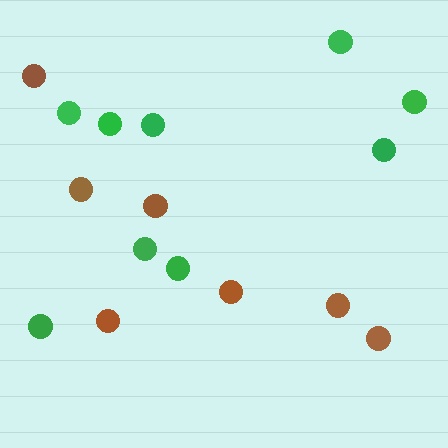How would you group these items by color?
There are 2 groups: one group of green circles (9) and one group of brown circles (7).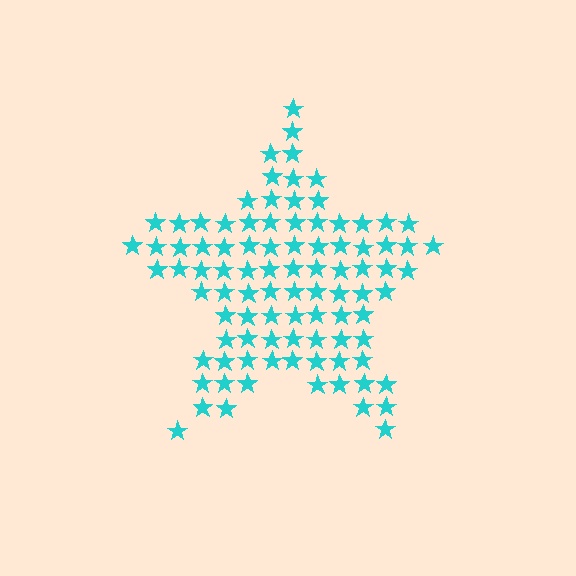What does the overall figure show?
The overall figure shows a star.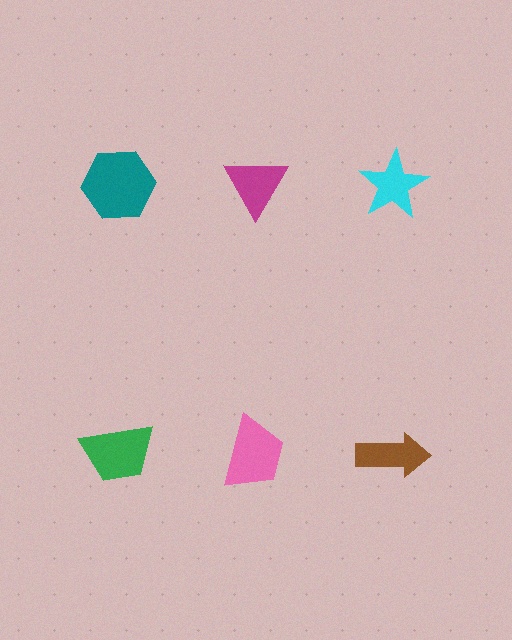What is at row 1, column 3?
A cyan star.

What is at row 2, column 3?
A brown arrow.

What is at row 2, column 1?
A green trapezoid.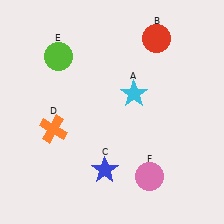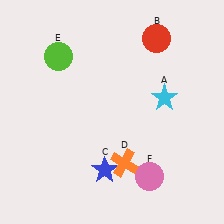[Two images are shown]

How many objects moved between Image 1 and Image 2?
2 objects moved between the two images.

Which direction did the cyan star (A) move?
The cyan star (A) moved right.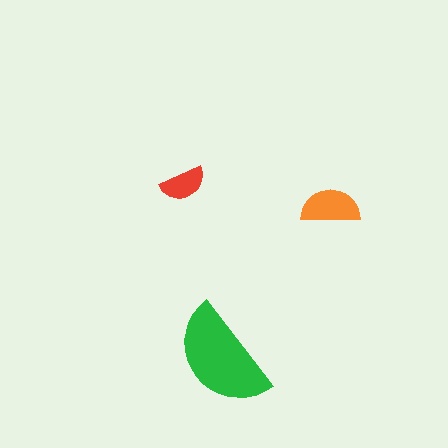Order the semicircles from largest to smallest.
the green one, the orange one, the red one.